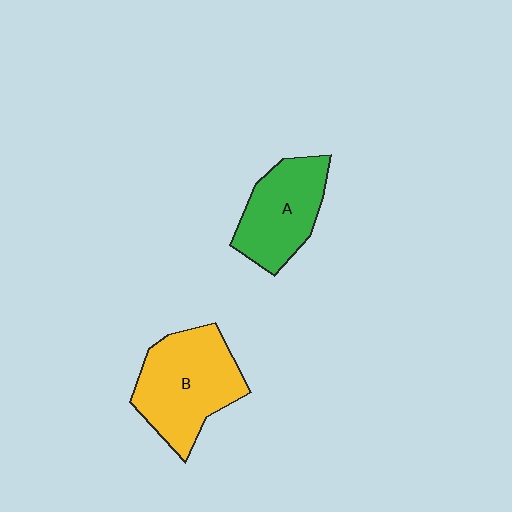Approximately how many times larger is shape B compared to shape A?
Approximately 1.3 times.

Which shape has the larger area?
Shape B (yellow).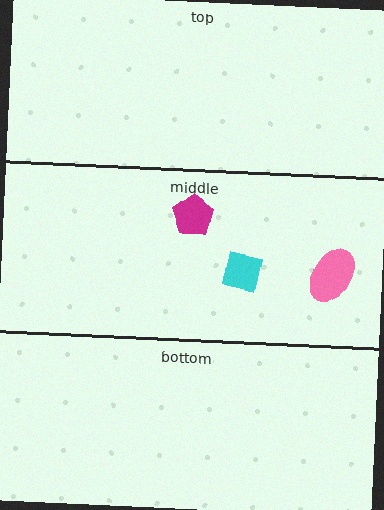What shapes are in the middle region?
The cyan square, the pink ellipse, the magenta pentagon.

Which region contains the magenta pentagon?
The middle region.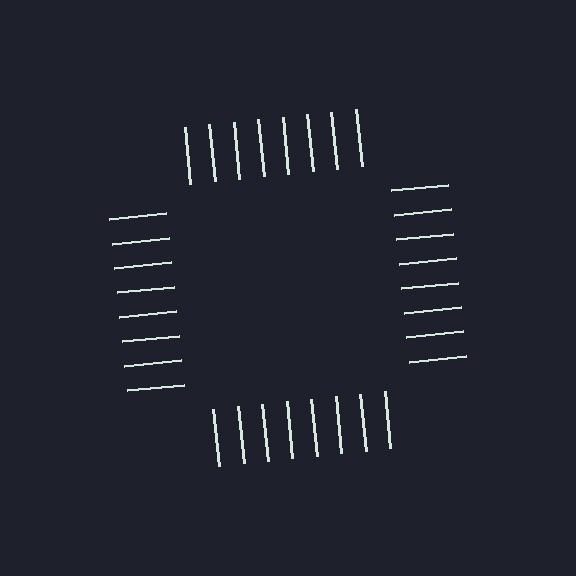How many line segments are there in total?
32 — 8 along each of the 4 edges.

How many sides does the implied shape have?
4 sides — the line-ends trace a square.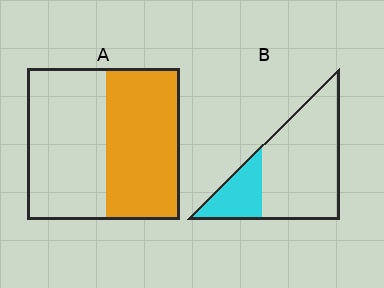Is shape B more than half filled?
No.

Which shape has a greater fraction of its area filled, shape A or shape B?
Shape A.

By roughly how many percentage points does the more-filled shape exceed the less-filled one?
By roughly 25 percentage points (A over B).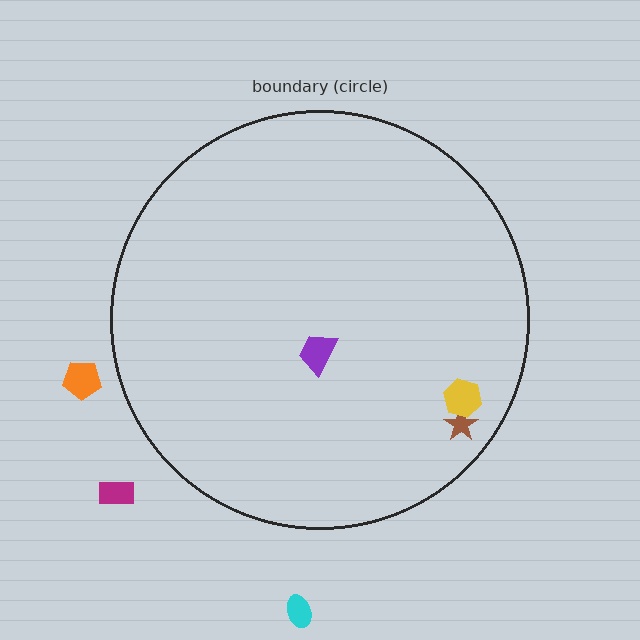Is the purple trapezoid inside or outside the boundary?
Inside.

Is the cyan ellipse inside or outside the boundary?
Outside.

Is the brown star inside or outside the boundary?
Inside.